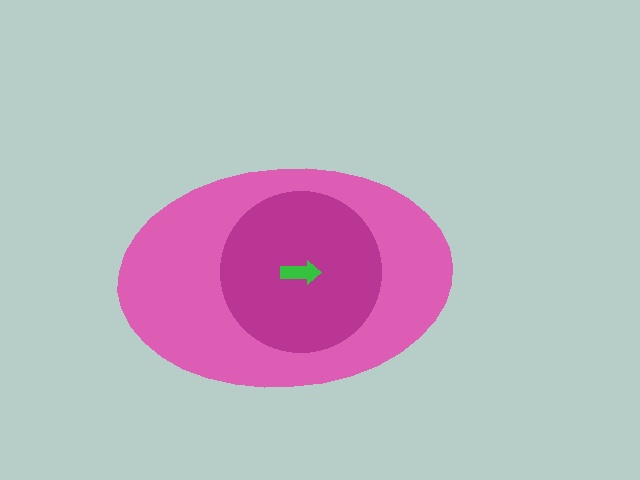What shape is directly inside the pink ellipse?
The magenta circle.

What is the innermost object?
The green arrow.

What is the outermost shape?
The pink ellipse.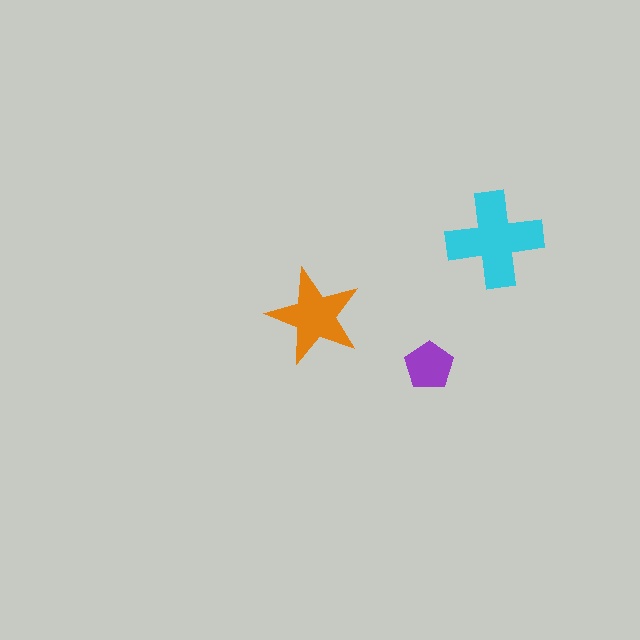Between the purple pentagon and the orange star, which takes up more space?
The orange star.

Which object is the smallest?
The purple pentagon.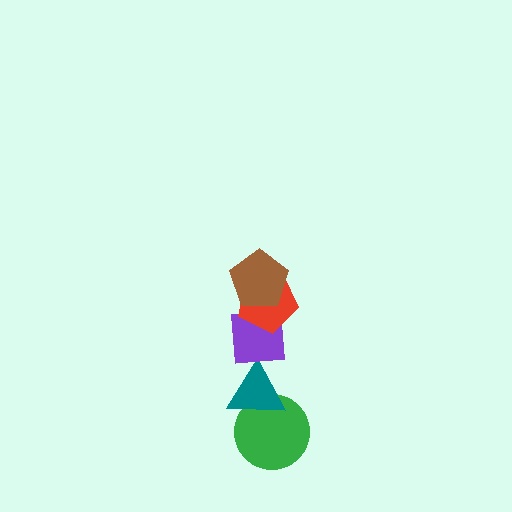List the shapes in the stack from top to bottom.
From top to bottom: the brown pentagon, the red pentagon, the purple square, the teal triangle, the green circle.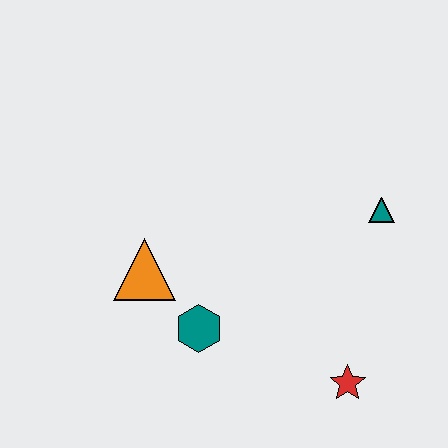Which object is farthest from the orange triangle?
The teal triangle is farthest from the orange triangle.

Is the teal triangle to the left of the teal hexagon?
No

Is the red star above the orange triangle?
No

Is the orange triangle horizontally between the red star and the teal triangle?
No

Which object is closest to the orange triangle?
The teal hexagon is closest to the orange triangle.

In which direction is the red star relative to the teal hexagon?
The red star is to the right of the teal hexagon.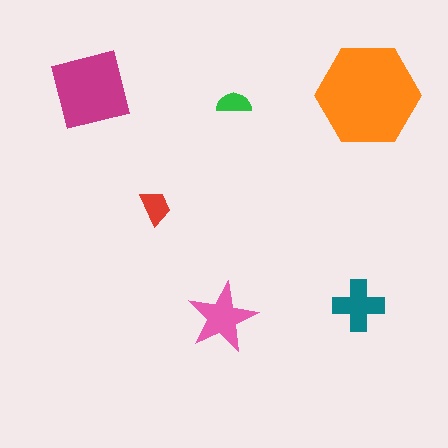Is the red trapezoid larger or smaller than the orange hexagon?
Smaller.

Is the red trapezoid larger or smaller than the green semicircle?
Larger.